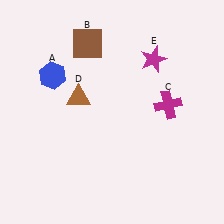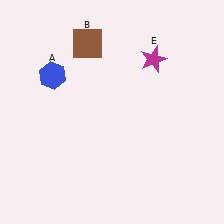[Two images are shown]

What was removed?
The brown triangle (D), the magenta cross (C) were removed in Image 2.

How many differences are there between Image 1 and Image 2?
There are 2 differences between the two images.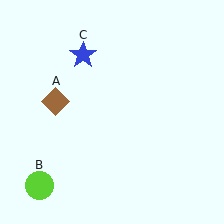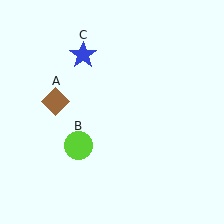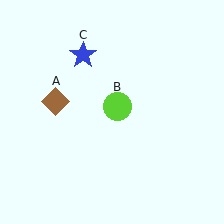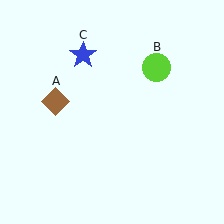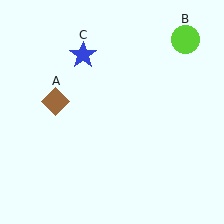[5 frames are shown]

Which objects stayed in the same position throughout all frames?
Brown diamond (object A) and blue star (object C) remained stationary.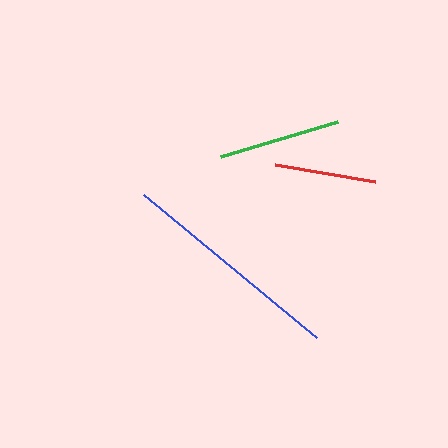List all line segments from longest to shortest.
From longest to shortest: blue, green, red.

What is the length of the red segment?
The red segment is approximately 102 pixels long.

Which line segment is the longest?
The blue line is the longest at approximately 224 pixels.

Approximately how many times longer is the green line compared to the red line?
The green line is approximately 1.2 times the length of the red line.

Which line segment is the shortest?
The red line is the shortest at approximately 102 pixels.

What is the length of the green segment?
The green segment is approximately 122 pixels long.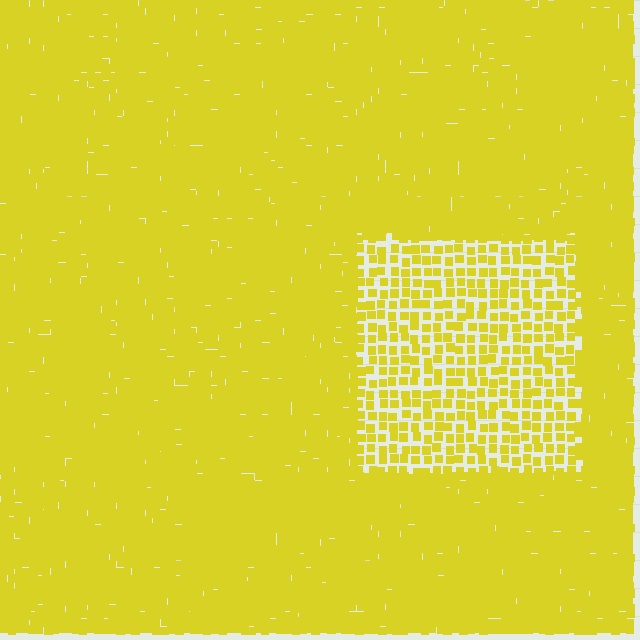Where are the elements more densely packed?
The elements are more densely packed outside the rectangle boundary.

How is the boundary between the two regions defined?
The boundary is defined by a change in element density (approximately 2.3x ratio). All elements are the same color, size, and shape.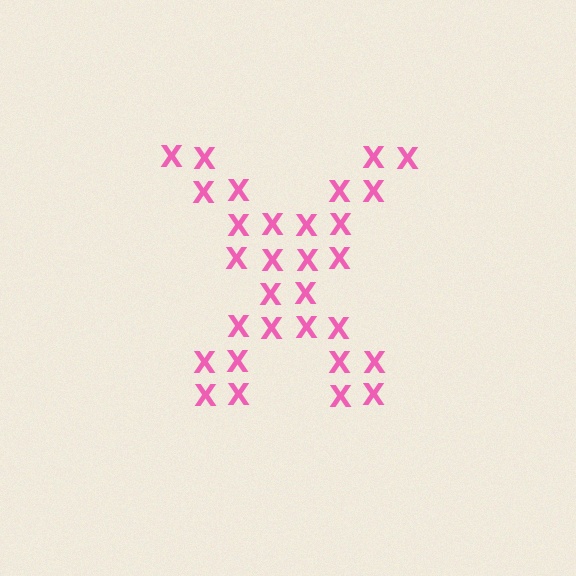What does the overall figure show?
The overall figure shows the letter X.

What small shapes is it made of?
It is made of small letter X's.